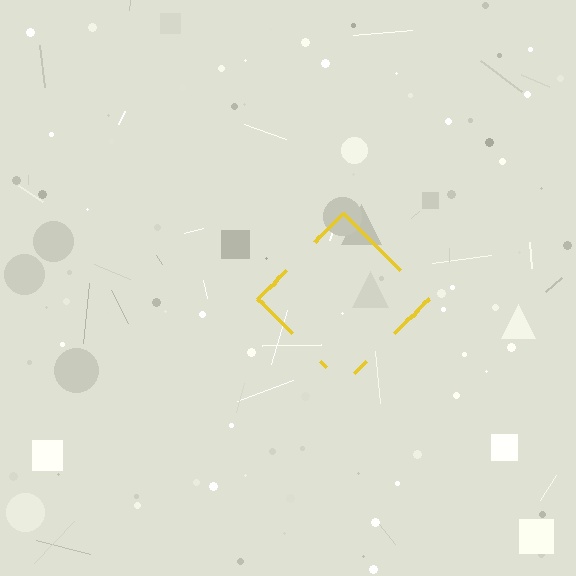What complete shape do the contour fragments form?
The contour fragments form a diamond.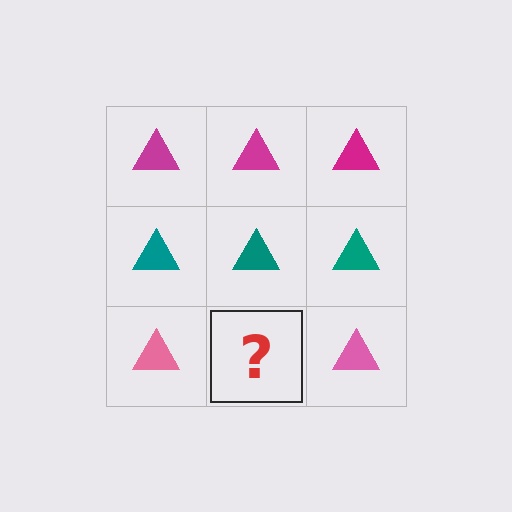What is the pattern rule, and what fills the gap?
The rule is that each row has a consistent color. The gap should be filled with a pink triangle.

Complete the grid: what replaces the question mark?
The question mark should be replaced with a pink triangle.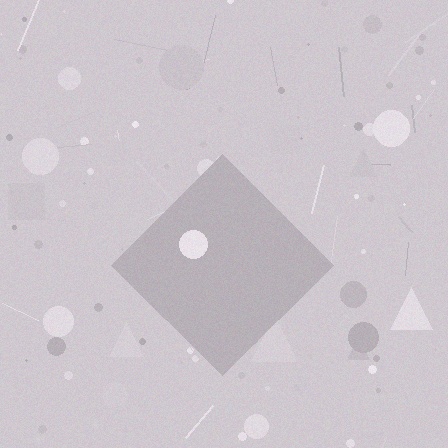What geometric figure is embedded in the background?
A diamond is embedded in the background.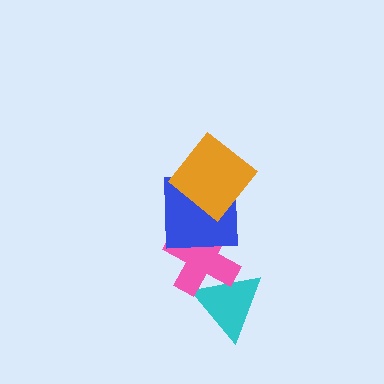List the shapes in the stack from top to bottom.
From top to bottom: the orange diamond, the blue square, the pink cross, the cyan triangle.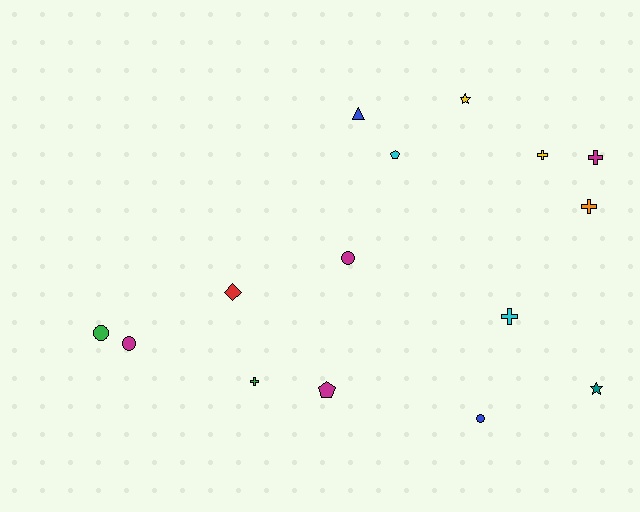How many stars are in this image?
There are 2 stars.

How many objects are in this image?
There are 15 objects.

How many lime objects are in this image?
There are no lime objects.